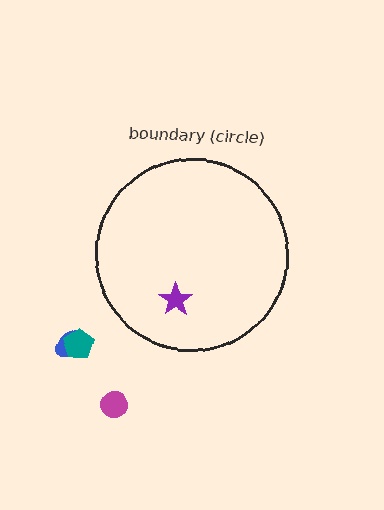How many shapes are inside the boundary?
1 inside, 3 outside.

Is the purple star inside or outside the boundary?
Inside.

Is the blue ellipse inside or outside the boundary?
Outside.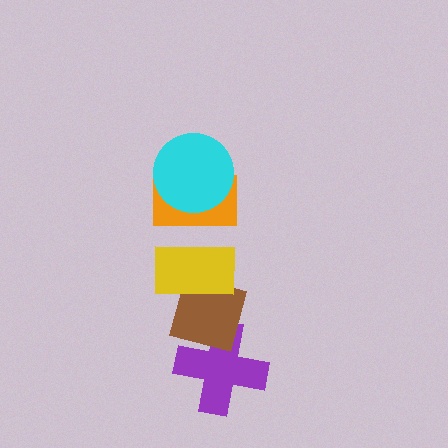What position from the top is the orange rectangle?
The orange rectangle is 2nd from the top.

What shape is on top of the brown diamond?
The yellow rectangle is on top of the brown diamond.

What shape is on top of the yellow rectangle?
The orange rectangle is on top of the yellow rectangle.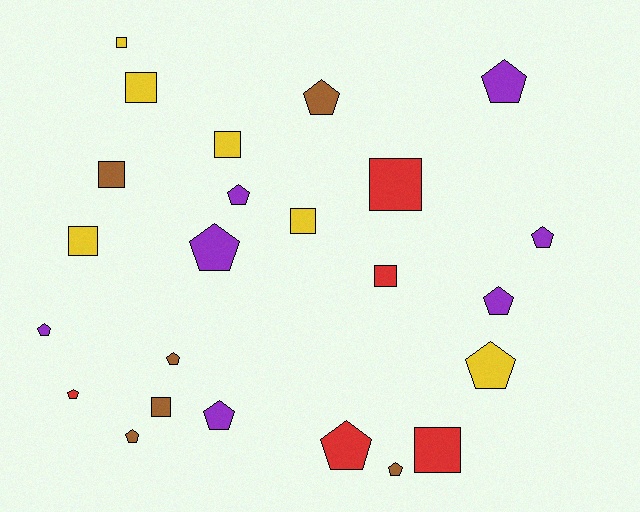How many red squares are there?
There are 3 red squares.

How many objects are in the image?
There are 24 objects.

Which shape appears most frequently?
Pentagon, with 14 objects.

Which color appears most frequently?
Purple, with 7 objects.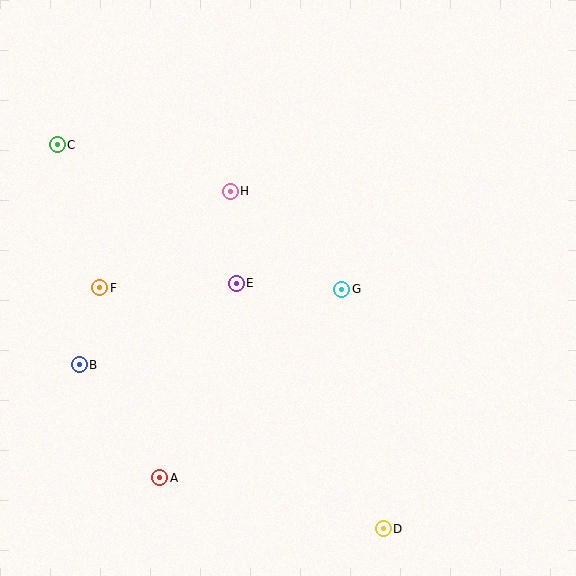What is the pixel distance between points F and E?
The distance between F and E is 137 pixels.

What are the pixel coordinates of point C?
Point C is at (57, 145).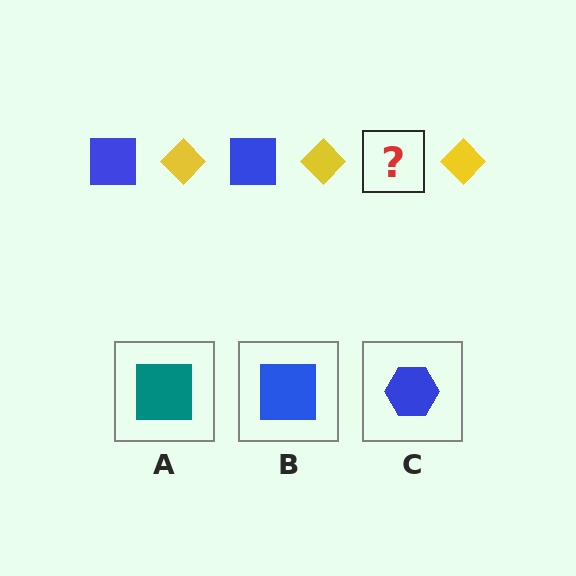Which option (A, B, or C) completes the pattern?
B.